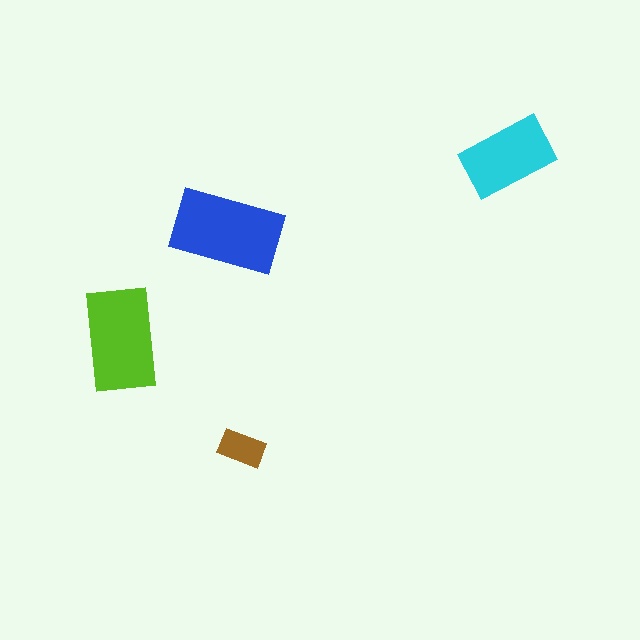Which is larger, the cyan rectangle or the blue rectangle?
The blue one.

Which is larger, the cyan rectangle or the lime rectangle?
The lime one.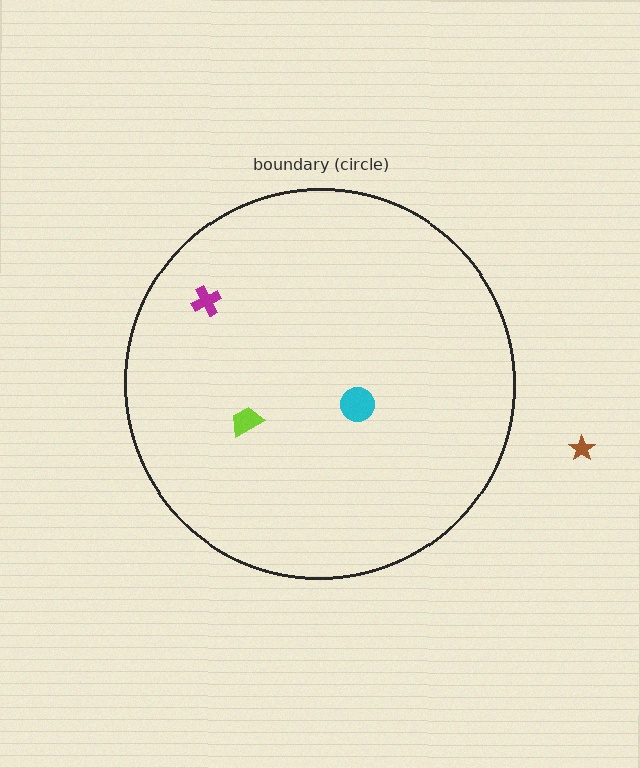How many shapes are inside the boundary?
3 inside, 1 outside.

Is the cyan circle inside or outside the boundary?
Inside.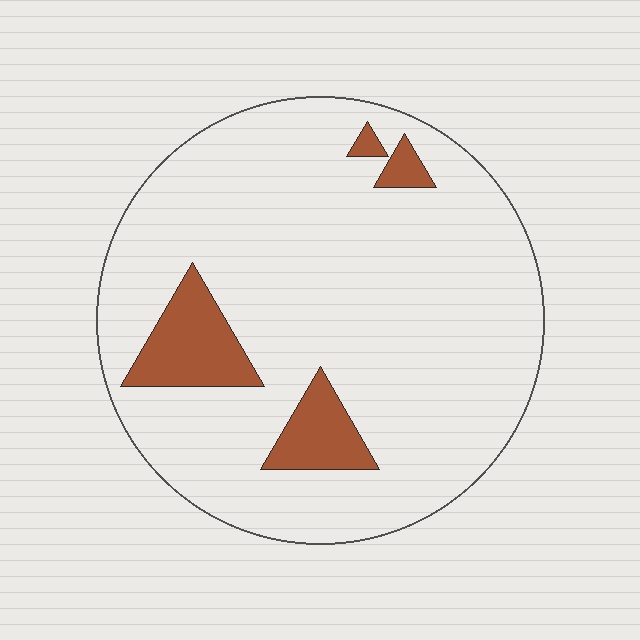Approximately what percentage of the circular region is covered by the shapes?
Approximately 10%.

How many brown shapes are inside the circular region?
4.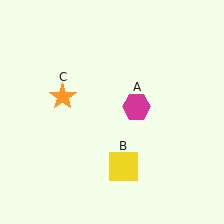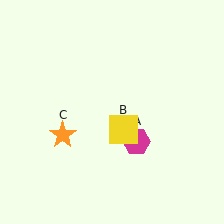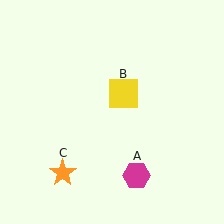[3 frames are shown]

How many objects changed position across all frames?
3 objects changed position: magenta hexagon (object A), yellow square (object B), orange star (object C).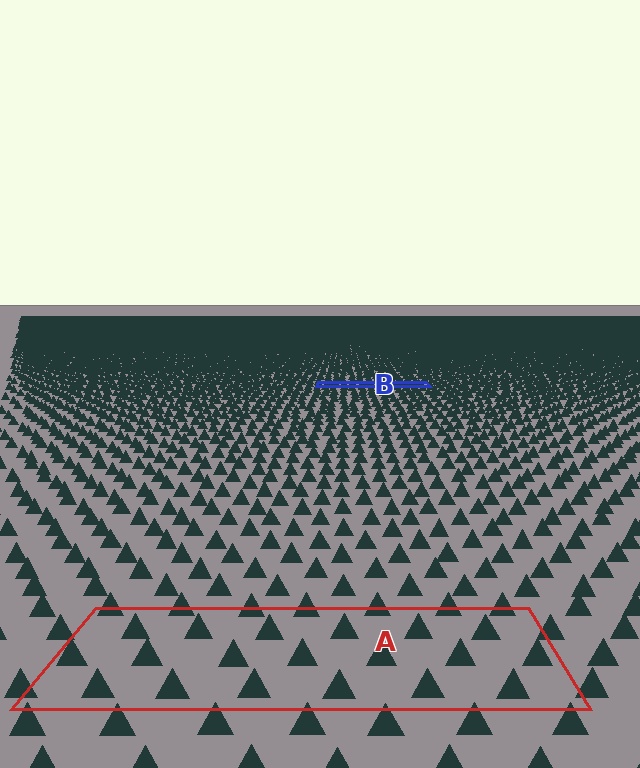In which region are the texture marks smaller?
The texture marks are smaller in region B, because it is farther away.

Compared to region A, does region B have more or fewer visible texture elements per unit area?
Region B has more texture elements per unit area — they are packed more densely because it is farther away.